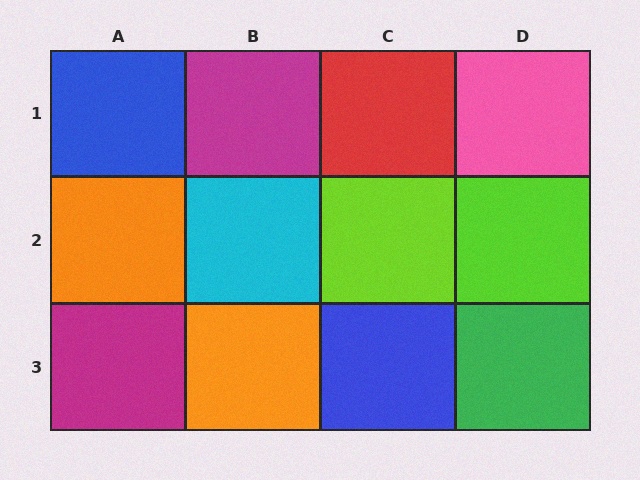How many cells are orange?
2 cells are orange.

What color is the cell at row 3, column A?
Magenta.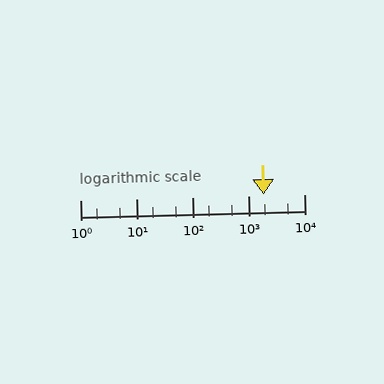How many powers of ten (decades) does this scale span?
The scale spans 4 decades, from 1 to 10000.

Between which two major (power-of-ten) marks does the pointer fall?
The pointer is between 1000 and 10000.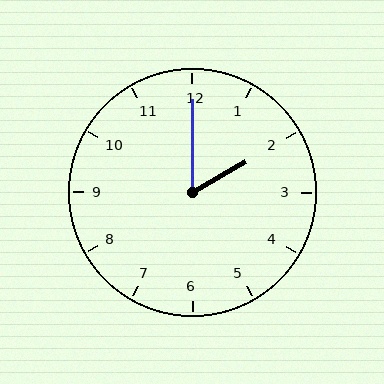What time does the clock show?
2:00.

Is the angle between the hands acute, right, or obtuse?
It is acute.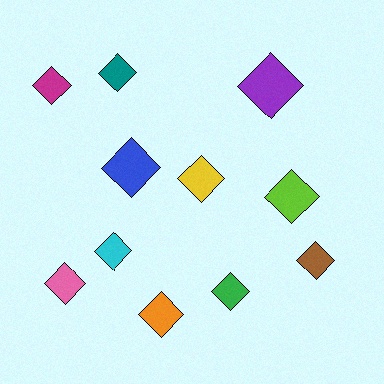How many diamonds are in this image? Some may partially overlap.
There are 11 diamonds.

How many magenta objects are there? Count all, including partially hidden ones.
There is 1 magenta object.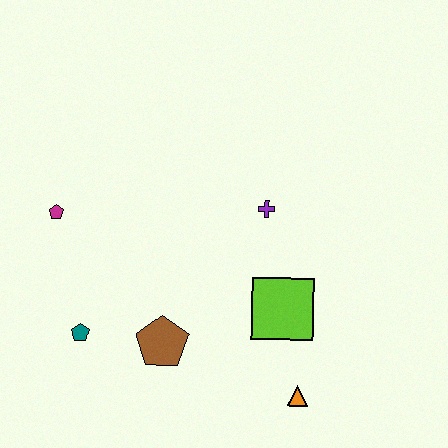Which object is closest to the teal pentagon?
The brown pentagon is closest to the teal pentagon.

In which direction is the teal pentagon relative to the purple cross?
The teal pentagon is to the left of the purple cross.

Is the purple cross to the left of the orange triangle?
Yes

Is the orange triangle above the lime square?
No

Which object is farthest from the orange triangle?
The magenta pentagon is farthest from the orange triangle.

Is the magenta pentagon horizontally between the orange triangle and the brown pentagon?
No